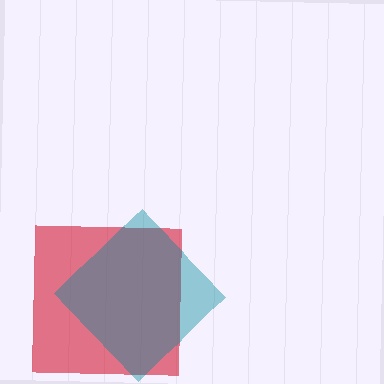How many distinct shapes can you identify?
There are 2 distinct shapes: a red square, a teal diamond.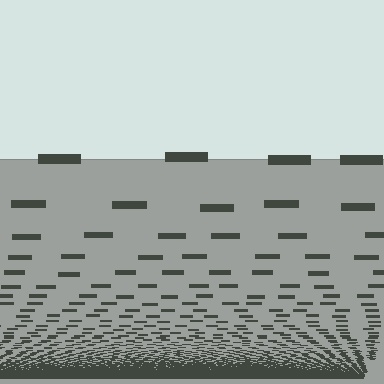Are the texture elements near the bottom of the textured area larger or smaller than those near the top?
Smaller. The gradient is inverted — elements near the bottom are smaller and denser.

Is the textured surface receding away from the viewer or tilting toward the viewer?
The surface appears to tilt toward the viewer. Texture elements get larger and sparser toward the top.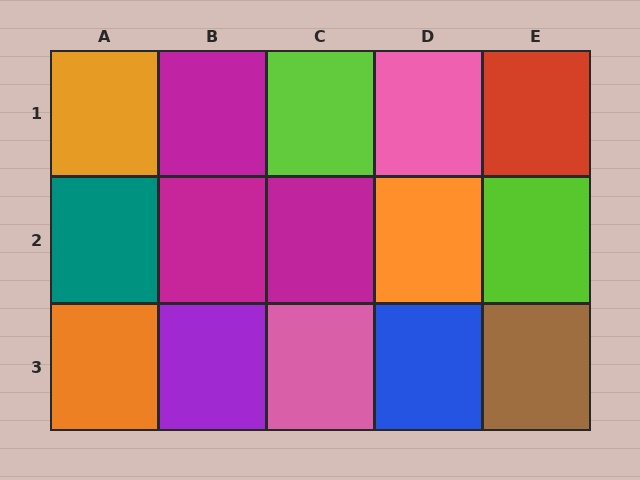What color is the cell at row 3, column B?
Purple.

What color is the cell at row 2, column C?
Magenta.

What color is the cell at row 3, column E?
Brown.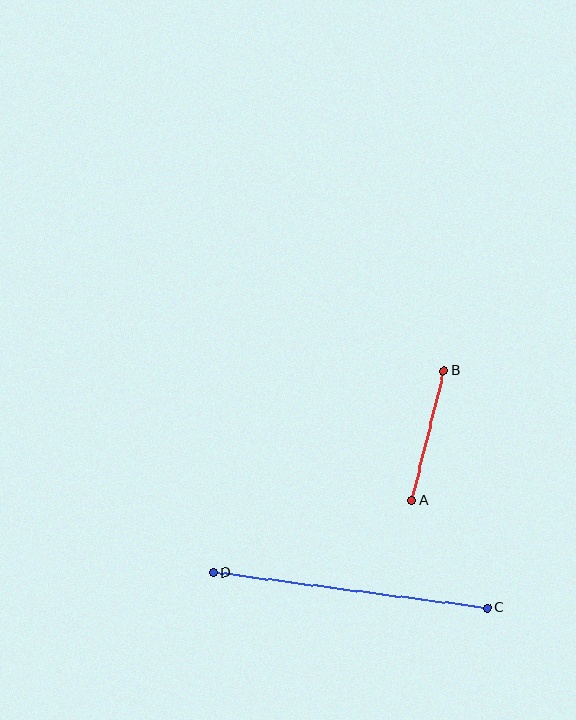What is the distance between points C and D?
The distance is approximately 276 pixels.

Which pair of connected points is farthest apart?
Points C and D are farthest apart.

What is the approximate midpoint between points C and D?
The midpoint is at approximately (350, 590) pixels.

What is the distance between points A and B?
The distance is approximately 133 pixels.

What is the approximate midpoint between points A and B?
The midpoint is at approximately (428, 436) pixels.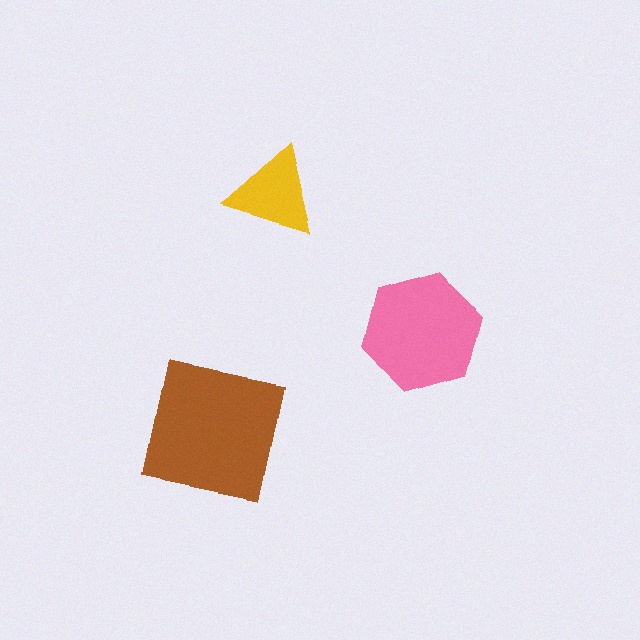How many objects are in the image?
There are 3 objects in the image.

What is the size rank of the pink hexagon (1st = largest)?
2nd.